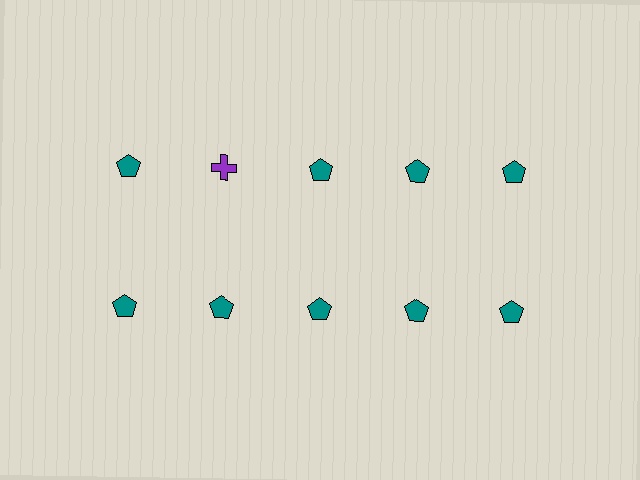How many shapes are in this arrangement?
There are 10 shapes arranged in a grid pattern.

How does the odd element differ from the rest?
It differs in both color (purple instead of teal) and shape (cross instead of pentagon).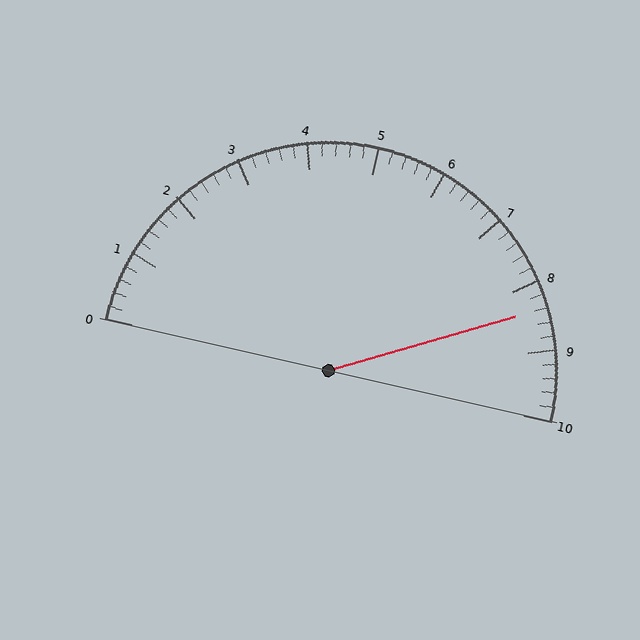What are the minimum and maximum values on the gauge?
The gauge ranges from 0 to 10.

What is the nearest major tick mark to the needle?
The nearest major tick mark is 8.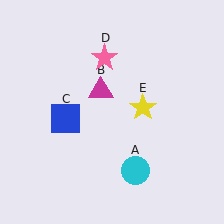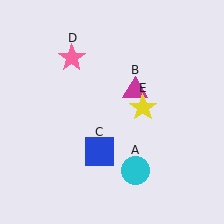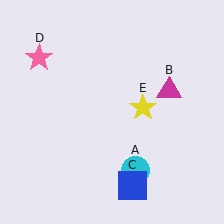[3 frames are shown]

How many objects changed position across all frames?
3 objects changed position: magenta triangle (object B), blue square (object C), pink star (object D).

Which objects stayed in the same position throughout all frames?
Cyan circle (object A) and yellow star (object E) remained stationary.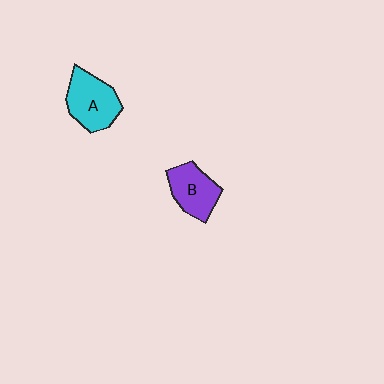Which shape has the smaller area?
Shape B (purple).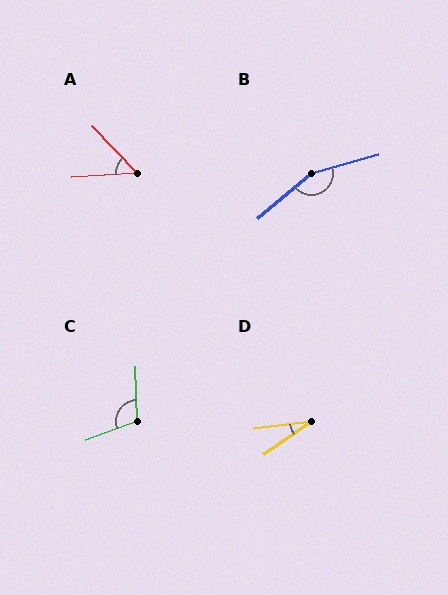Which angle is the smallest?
D, at approximately 28 degrees.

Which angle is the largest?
B, at approximately 156 degrees.